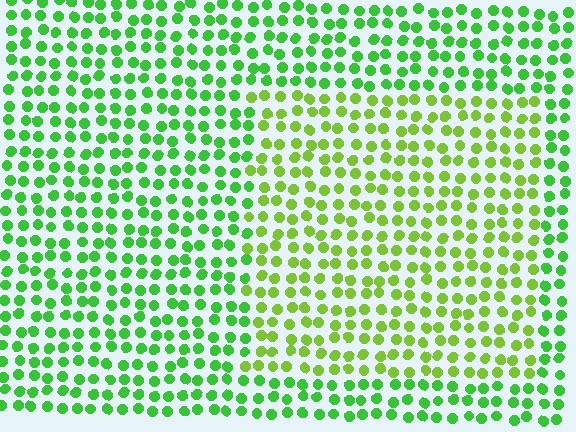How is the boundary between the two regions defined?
The boundary is defined purely by a slight shift in hue (about 29 degrees). Spacing, size, and orientation are identical on both sides.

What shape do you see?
I see a rectangle.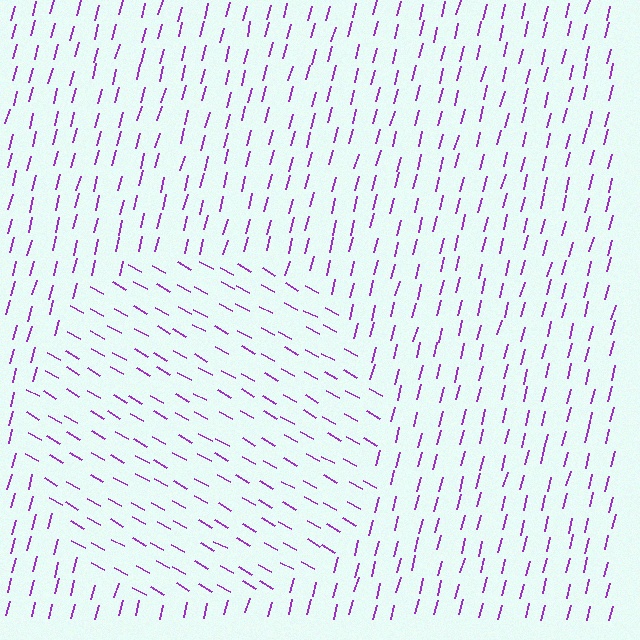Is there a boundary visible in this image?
Yes, there is a texture boundary formed by a change in line orientation.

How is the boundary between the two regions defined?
The boundary is defined purely by a change in line orientation (approximately 75 degrees difference). All lines are the same color and thickness.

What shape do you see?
I see a circle.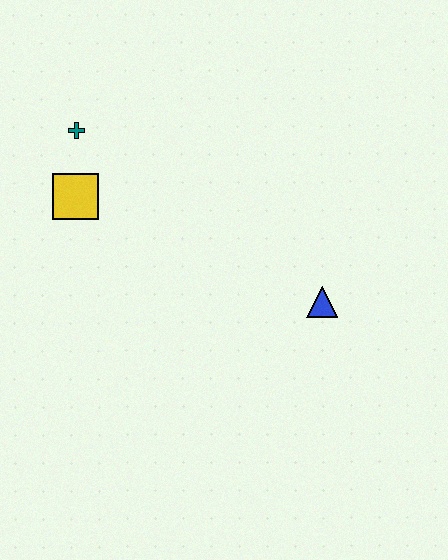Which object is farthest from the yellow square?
The blue triangle is farthest from the yellow square.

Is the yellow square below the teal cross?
Yes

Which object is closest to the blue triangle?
The yellow square is closest to the blue triangle.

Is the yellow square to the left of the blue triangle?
Yes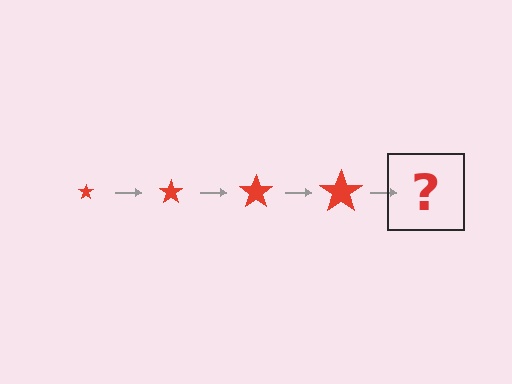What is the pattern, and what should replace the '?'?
The pattern is that the star gets progressively larger each step. The '?' should be a red star, larger than the previous one.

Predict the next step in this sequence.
The next step is a red star, larger than the previous one.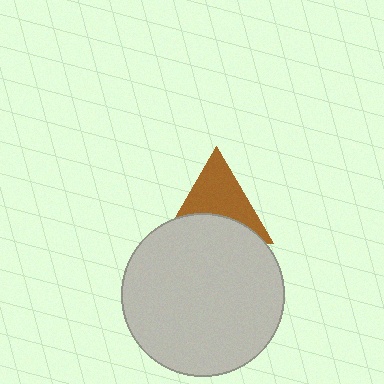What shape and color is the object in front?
The object in front is a light gray circle.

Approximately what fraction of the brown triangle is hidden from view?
Roughly 42% of the brown triangle is hidden behind the light gray circle.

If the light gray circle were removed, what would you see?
You would see the complete brown triangle.